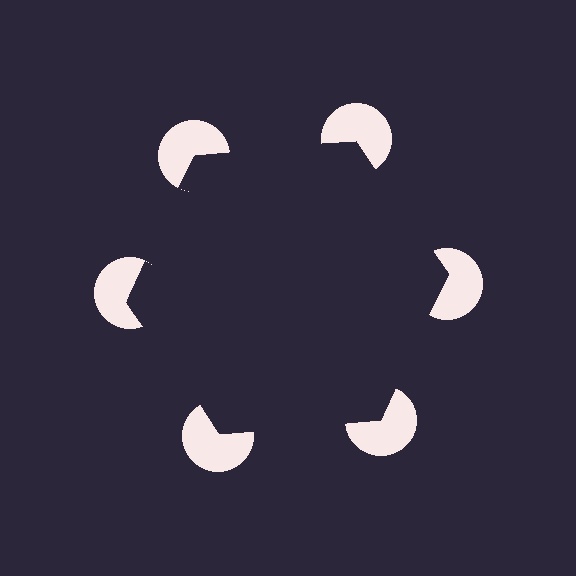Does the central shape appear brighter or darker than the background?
It typically appears slightly darker than the background, even though no actual brightness change is drawn.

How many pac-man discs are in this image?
There are 6 — one at each vertex of the illusory hexagon.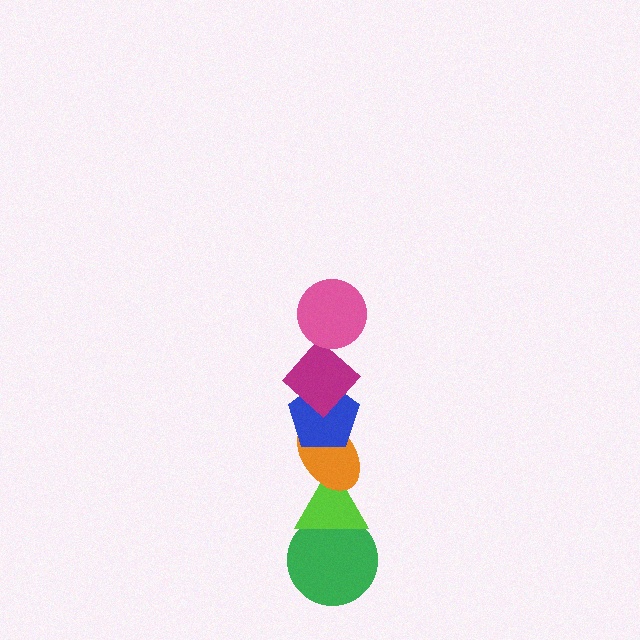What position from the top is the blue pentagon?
The blue pentagon is 3rd from the top.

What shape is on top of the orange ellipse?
The blue pentagon is on top of the orange ellipse.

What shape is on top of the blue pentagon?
The magenta diamond is on top of the blue pentagon.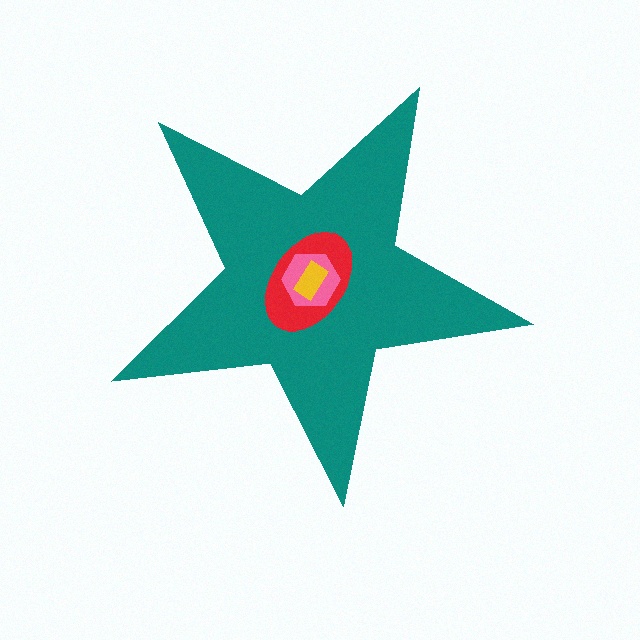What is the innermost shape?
The yellow rectangle.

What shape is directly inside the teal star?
The red ellipse.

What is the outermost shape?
The teal star.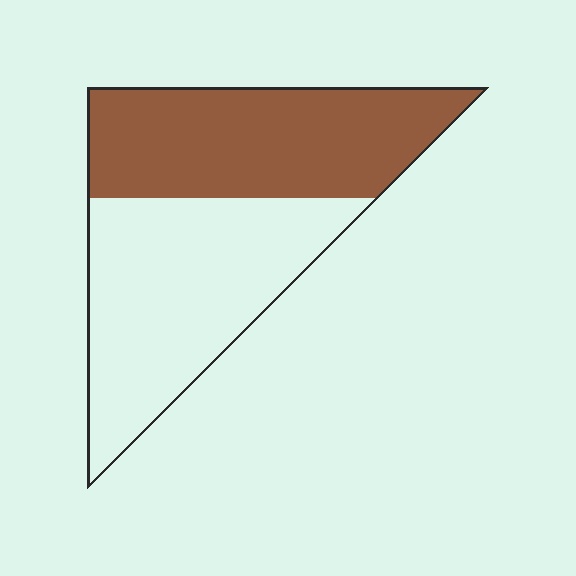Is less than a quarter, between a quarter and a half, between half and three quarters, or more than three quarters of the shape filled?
Between a quarter and a half.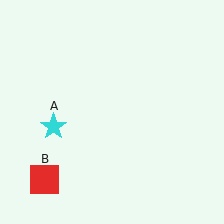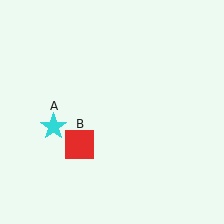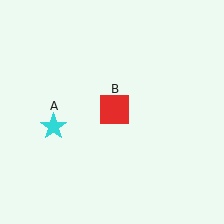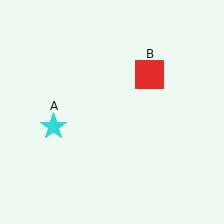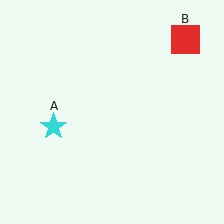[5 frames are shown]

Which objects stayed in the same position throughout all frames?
Cyan star (object A) remained stationary.